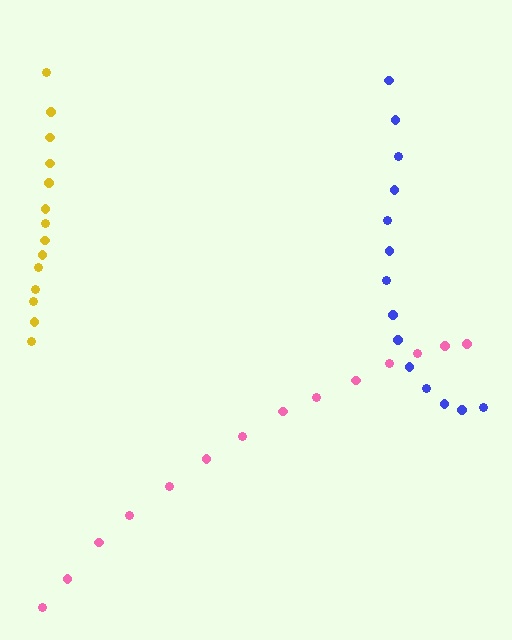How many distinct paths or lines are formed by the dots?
There are 3 distinct paths.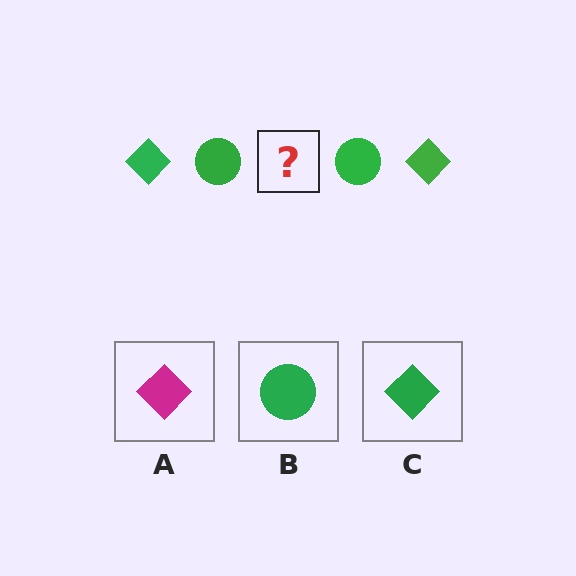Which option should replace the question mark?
Option C.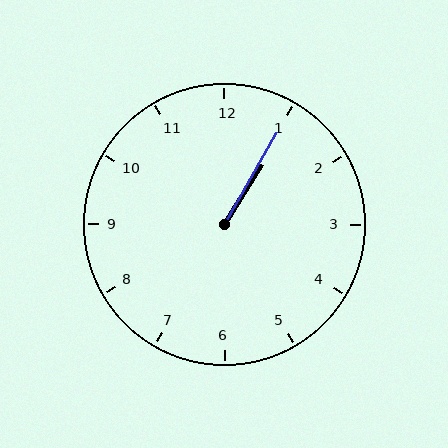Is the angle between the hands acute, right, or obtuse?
It is acute.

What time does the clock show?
1:05.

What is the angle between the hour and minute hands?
Approximately 2 degrees.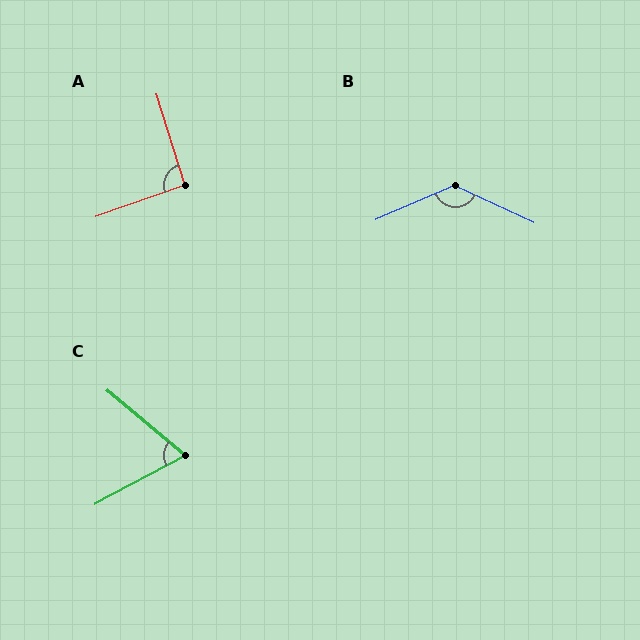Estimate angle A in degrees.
Approximately 92 degrees.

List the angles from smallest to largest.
C (69°), A (92°), B (132°).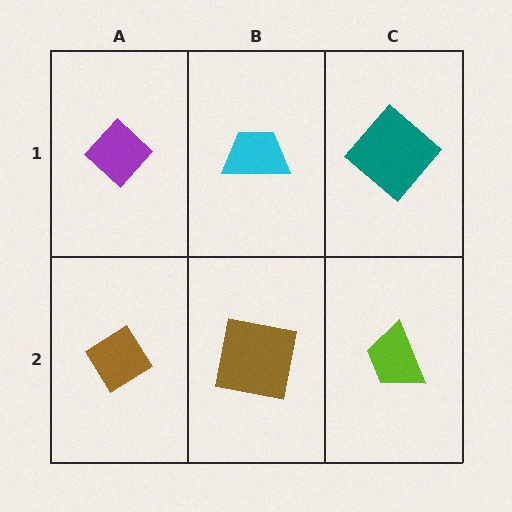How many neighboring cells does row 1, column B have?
3.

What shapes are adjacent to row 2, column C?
A teal diamond (row 1, column C), a brown square (row 2, column B).